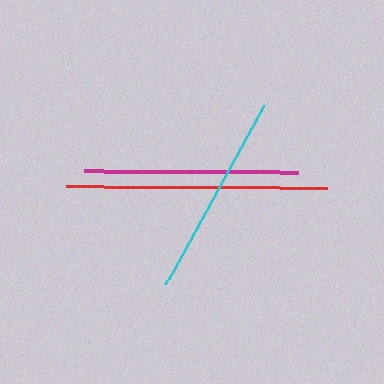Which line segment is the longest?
The red line is the longest at approximately 261 pixels.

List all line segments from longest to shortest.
From longest to shortest: red, magenta, cyan.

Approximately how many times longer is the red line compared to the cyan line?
The red line is approximately 1.3 times the length of the cyan line.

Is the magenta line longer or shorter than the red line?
The red line is longer than the magenta line.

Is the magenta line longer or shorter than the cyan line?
The magenta line is longer than the cyan line.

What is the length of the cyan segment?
The cyan segment is approximately 204 pixels long.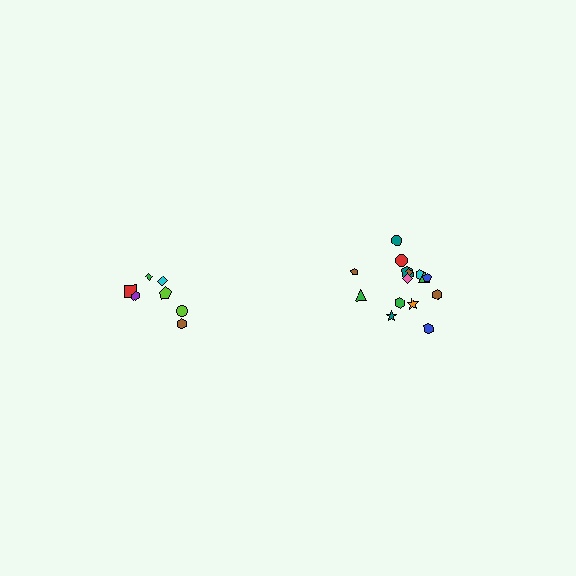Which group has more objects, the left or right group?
The right group.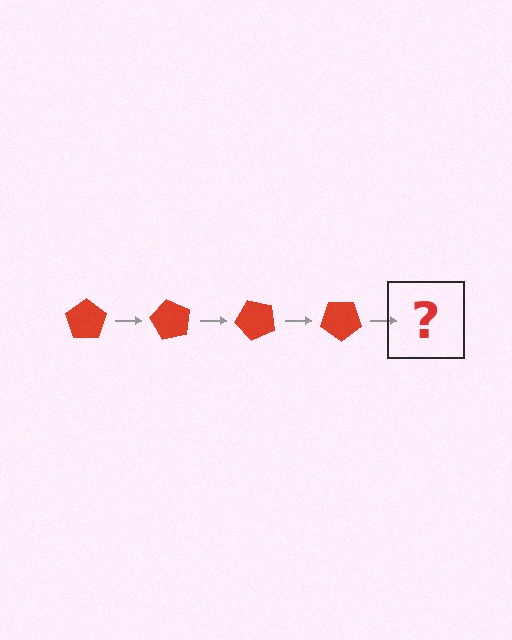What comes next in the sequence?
The next element should be a red pentagon rotated 240 degrees.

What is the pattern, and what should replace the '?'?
The pattern is that the pentagon rotates 60 degrees each step. The '?' should be a red pentagon rotated 240 degrees.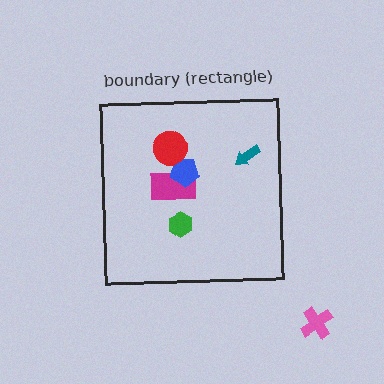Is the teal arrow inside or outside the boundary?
Inside.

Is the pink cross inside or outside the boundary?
Outside.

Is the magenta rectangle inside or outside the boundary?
Inside.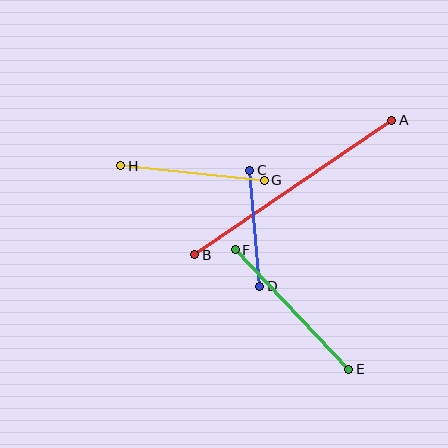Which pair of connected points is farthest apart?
Points A and B are farthest apart.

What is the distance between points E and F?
The distance is approximately 165 pixels.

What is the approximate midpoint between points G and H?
The midpoint is at approximately (193, 173) pixels.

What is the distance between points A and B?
The distance is approximately 239 pixels.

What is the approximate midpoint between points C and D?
The midpoint is at approximately (255, 228) pixels.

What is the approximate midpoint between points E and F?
The midpoint is at approximately (292, 309) pixels.